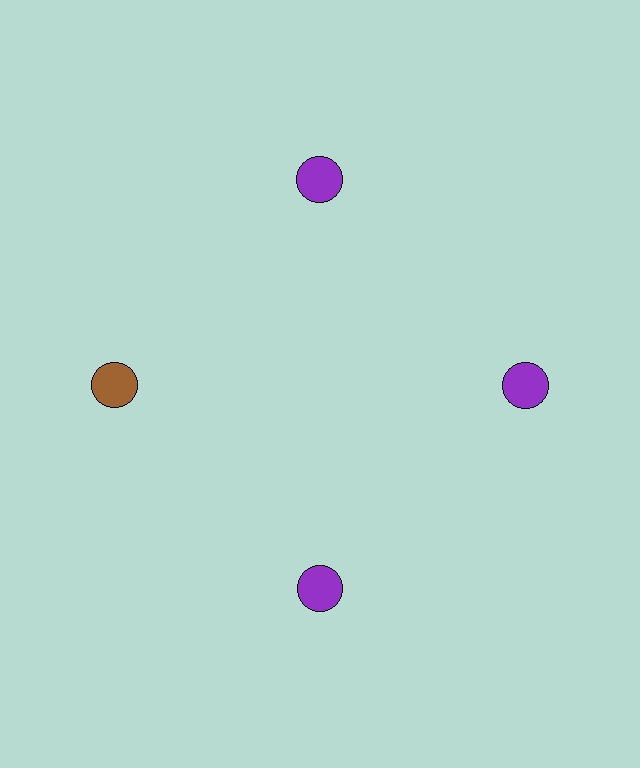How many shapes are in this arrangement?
There are 4 shapes arranged in a ring pattern.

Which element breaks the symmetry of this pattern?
The brown circle at roughly the 9 o'clock position breaks the symmetry. All other shapes are purple circles.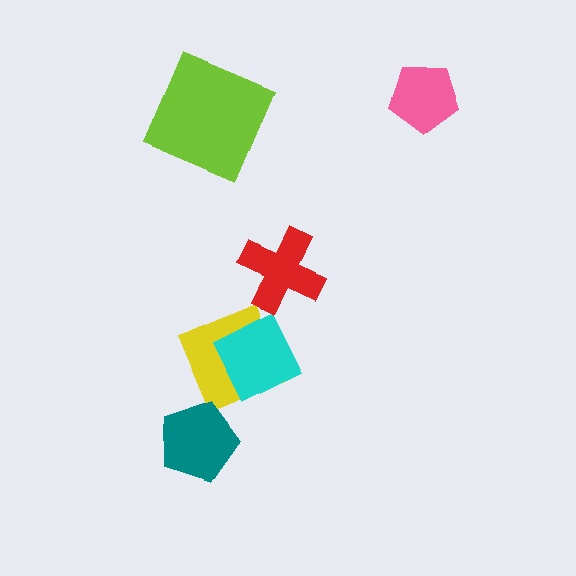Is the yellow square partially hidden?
Yes, it is partially covered by another shape.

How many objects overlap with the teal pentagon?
0 objects overlap with the teal pentagon.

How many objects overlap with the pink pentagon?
0 objects overlap with the pink pentagon.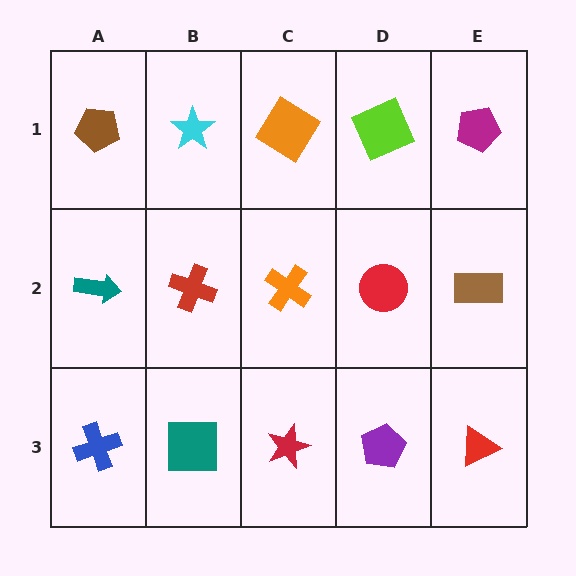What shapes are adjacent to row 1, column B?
A red cross (row 2, column B), a brown pentagon (row 1, column A), an orange diamond (row 1, column C).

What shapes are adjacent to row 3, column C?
An orange cross (row 2, column C), a teal square (row 3, column B), a purple pentagon (row 3, column D).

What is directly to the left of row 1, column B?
A brown pentagon.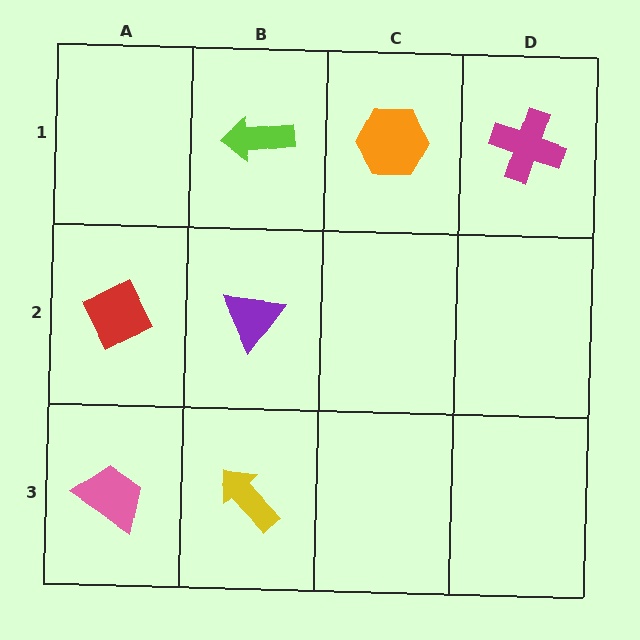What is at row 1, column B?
A lime arrow.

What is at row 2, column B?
A purple triangle.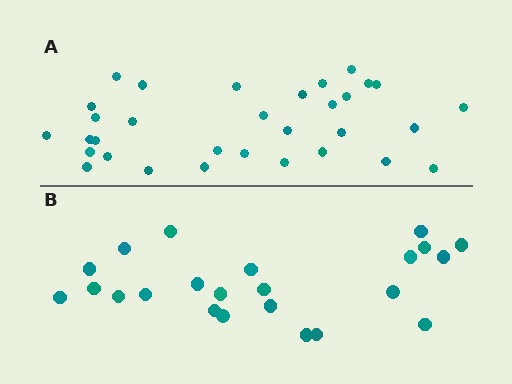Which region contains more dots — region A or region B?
Region A (the top region) has more dots.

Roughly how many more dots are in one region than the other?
Region A has roughly 8 or so more dots than region B.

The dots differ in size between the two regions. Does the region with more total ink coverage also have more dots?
No. Region B has more total ink coverage because its dots are larger, but region A actually contains more individual dots. Total area can be misleading — the number of items is what matters here.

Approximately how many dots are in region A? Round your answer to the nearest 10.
About 30 dots. (The exact count is 32, which rounds to 30.)